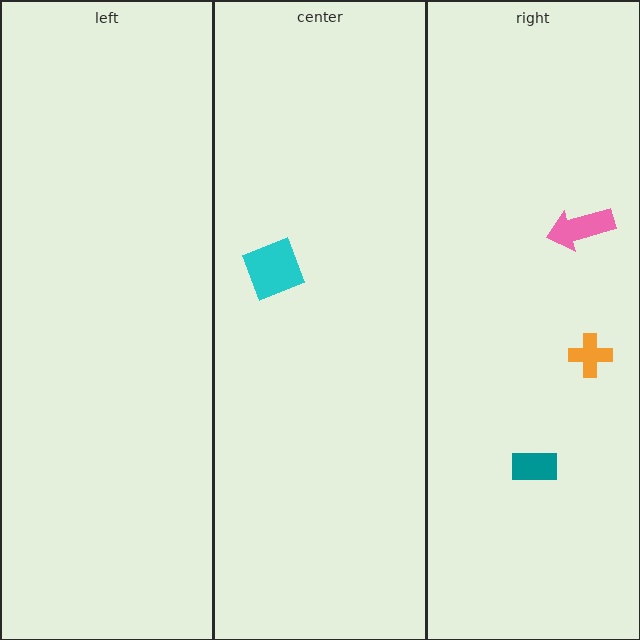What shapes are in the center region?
The cyan diamond.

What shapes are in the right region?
The pink arrow, the orange cross, the teal rectangle.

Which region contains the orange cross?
The right region.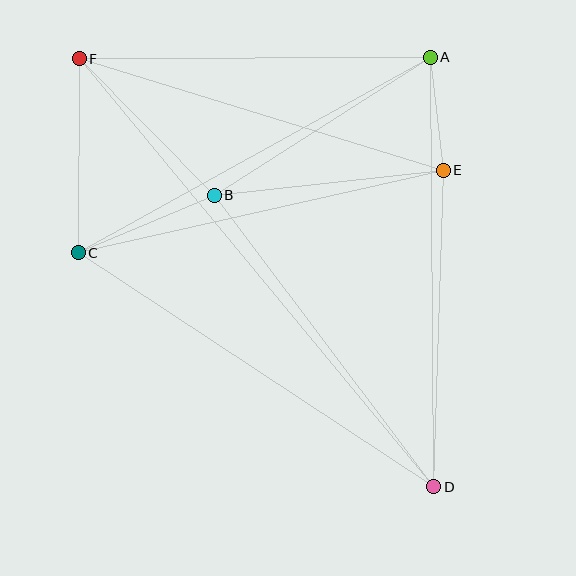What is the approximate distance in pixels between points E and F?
The distance between E and F is approximately 381 pixels.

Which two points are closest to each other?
Points A and E are closest to each other.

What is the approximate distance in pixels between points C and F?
The distance between C and F is approximately 194 pixels.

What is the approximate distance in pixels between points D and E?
The distance between D and E is approximately 316 pixels.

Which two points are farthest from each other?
Points D and F are farthest from each other.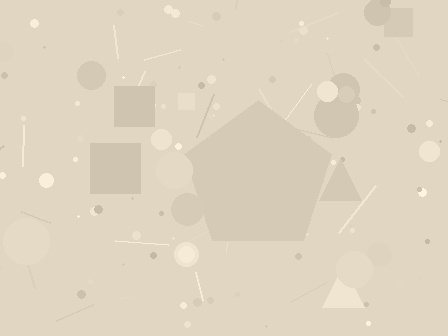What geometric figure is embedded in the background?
A pentagon is embedded in the background.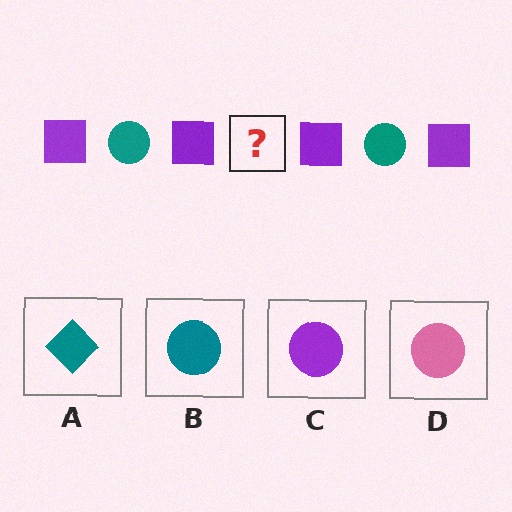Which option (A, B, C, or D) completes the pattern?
B.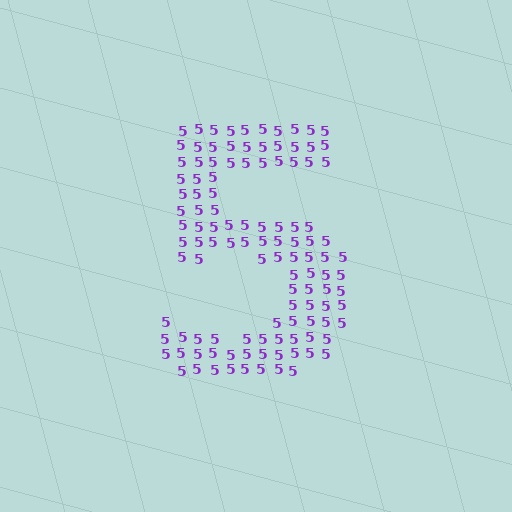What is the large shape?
The large shape is the digit 5.